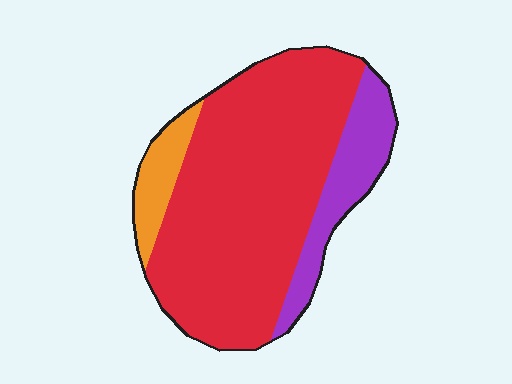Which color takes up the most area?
Red, at roughly 75%.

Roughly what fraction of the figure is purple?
Purple takes up about one sixth (1/6) of the figure.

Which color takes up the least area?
Orange, at roughly 10%.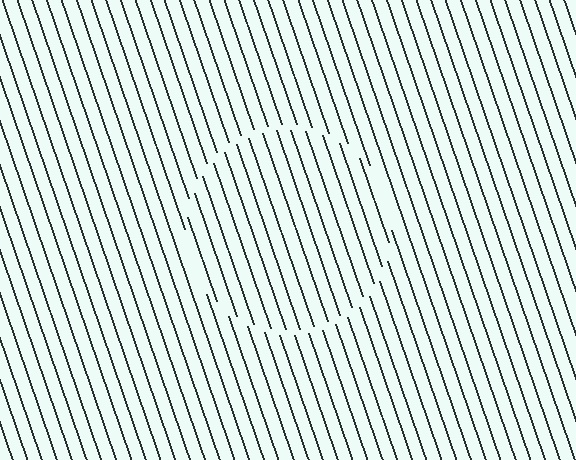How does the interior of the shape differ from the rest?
The interior of the shape contains the same grating, shifted by half a period — the contour is defined by the phase discontinuity where line-ends from the inner and outer gratings abut.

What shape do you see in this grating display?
An illusory circle. The interior of the shape contains the same grating, shifted by half a period — the contour is defined by the phase discontinuity where line-ends from the inner and outer gratings abut.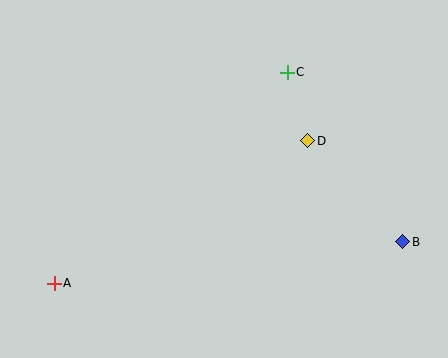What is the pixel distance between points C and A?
The distance between C and A is 314 pixels.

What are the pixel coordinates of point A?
Point A is at (54, 283).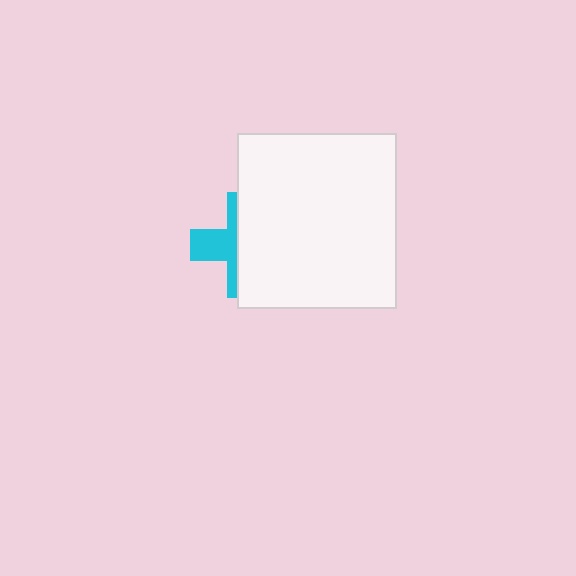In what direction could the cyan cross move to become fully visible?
The cyan cross could move left. That would shift it out from behind the white rectangle entirely.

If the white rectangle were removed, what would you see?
You would see the complete cyan cross.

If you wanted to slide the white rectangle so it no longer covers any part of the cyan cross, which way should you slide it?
Slide it right — that is the most direct way to separate the two shapes.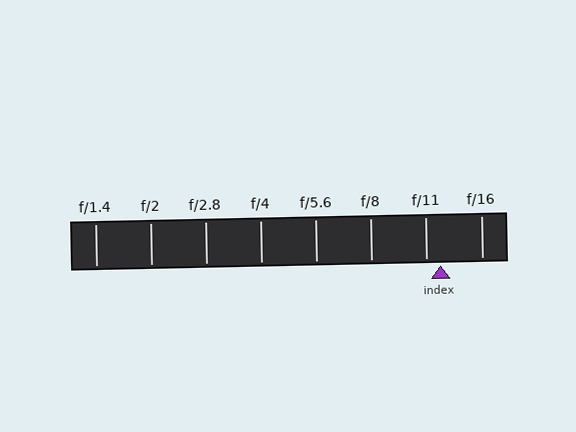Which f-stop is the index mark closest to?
The index mark is closest to f/11.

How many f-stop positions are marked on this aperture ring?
There are 8 f-stop positions marked.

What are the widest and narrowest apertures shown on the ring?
The widest aperture shown is f/1.4 and the narrowest is f/16.